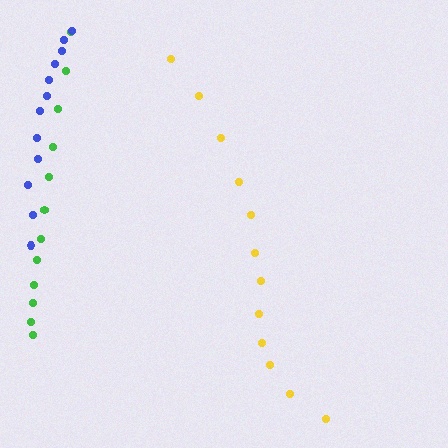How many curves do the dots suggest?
There are 3 distinct paths.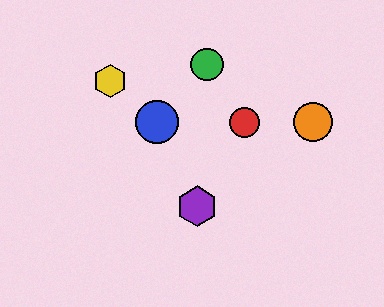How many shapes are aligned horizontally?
3 shapes (the red circle, the blue circle, the orange circle) are aligned horizontally.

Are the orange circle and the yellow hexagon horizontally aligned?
No, the orange circle is at y≈122 and the yellow hexagon is at y≈81.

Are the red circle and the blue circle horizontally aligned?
Yes, both are at y≈122.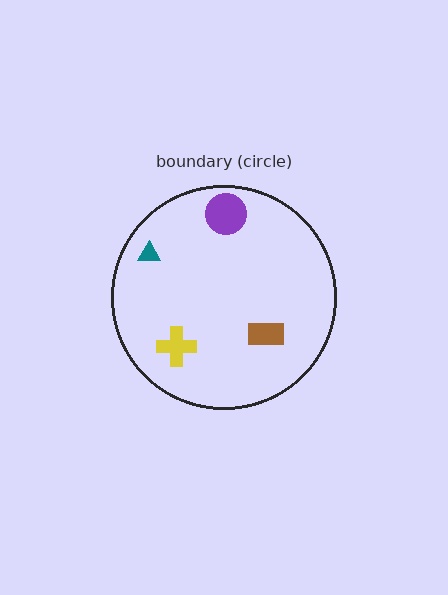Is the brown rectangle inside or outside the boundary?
Inside.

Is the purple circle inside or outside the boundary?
Inside.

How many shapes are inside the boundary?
4 inside, 0 outside.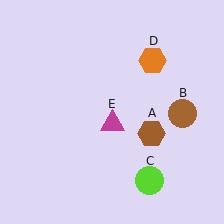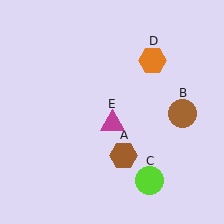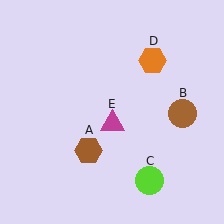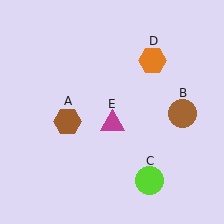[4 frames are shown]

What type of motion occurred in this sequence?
The brown hexagon (object A) rotated clockwise around the center of the scene.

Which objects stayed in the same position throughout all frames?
Brown circle (object B) and lime circle (object C) and orange hexagon (object D) and magenta triangle (object E) remained stationary.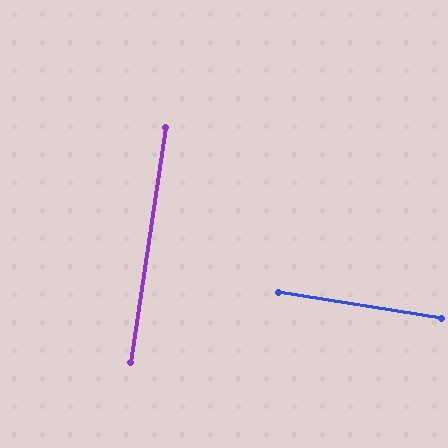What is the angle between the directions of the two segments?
Approximately 90 degrees.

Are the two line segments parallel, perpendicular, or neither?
Perpendicular — they meet at approximately 90°.